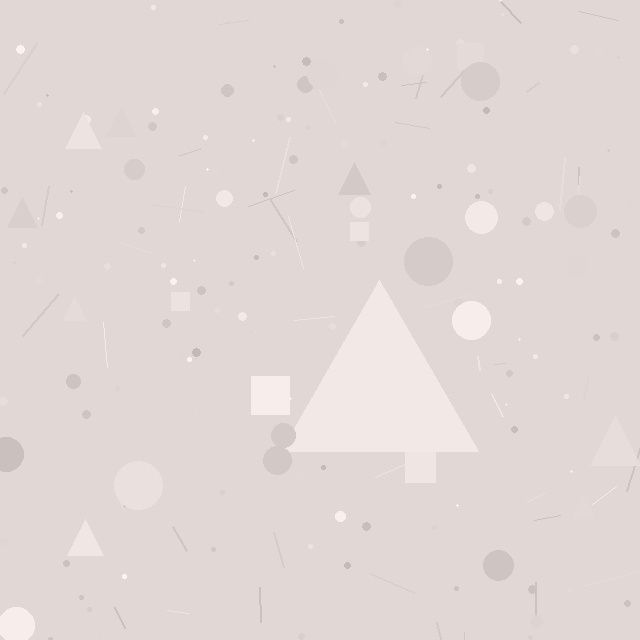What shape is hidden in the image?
A triangle is hidden in the image.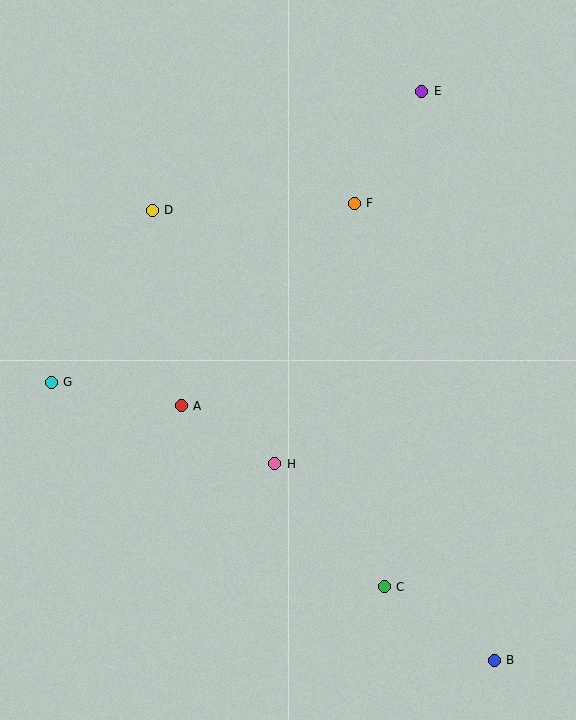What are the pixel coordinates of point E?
Point E is at (422, 91).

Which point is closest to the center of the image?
Point H at (275, 464) is closest to the center.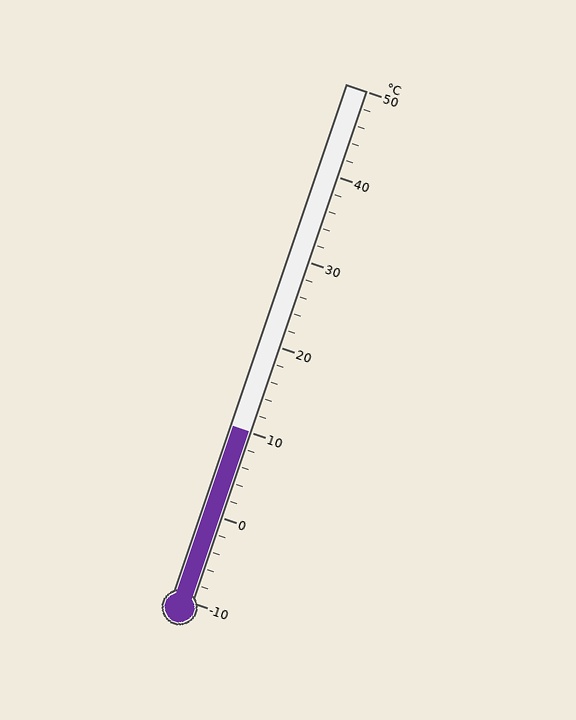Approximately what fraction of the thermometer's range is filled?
The thermometer is filled to approximately 35% of its range.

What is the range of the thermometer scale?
The thermometer scale ranges from -10°C to 50°C.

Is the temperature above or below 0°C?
The temperature is above 0°C.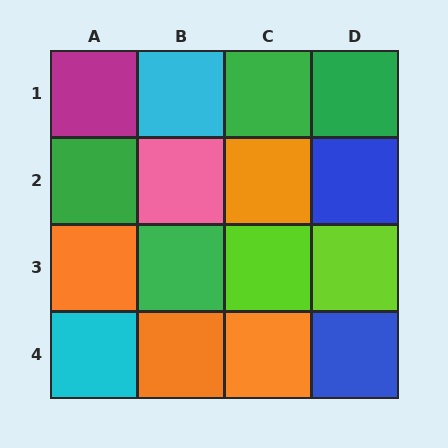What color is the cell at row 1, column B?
Cyan.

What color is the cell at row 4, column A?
Cyan.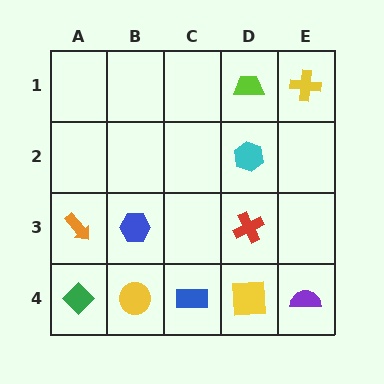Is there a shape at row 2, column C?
No, that cell is empty.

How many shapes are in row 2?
1 shape.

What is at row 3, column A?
An orange arrow.